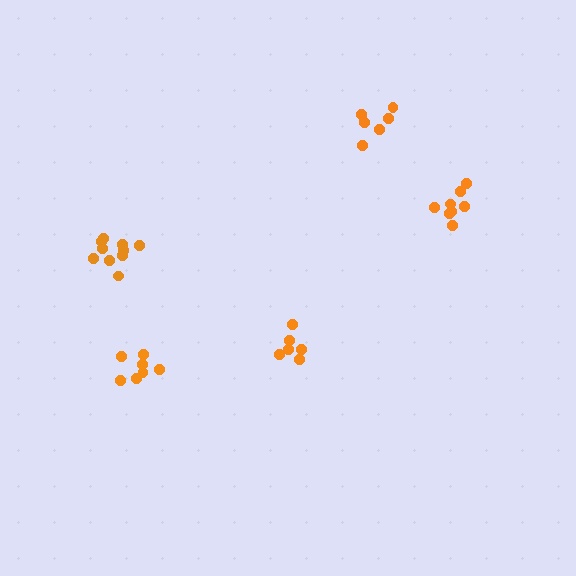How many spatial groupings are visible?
There are 5 spatial groupings.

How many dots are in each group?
Group 1: 10 dots, Group 2: 6 dots, Group 3: 7 dots, Group 4: 8 dots, Group 5: 6 dots (37 total).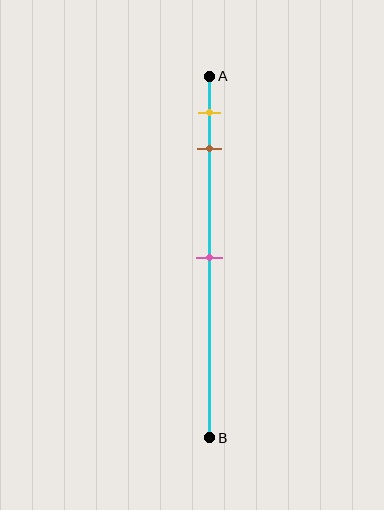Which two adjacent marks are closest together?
The yellow and brown marks are the closest adjacent pair.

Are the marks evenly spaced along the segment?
No, the marks are not evenly spaced.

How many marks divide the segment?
There are 3 marks dividing the segment.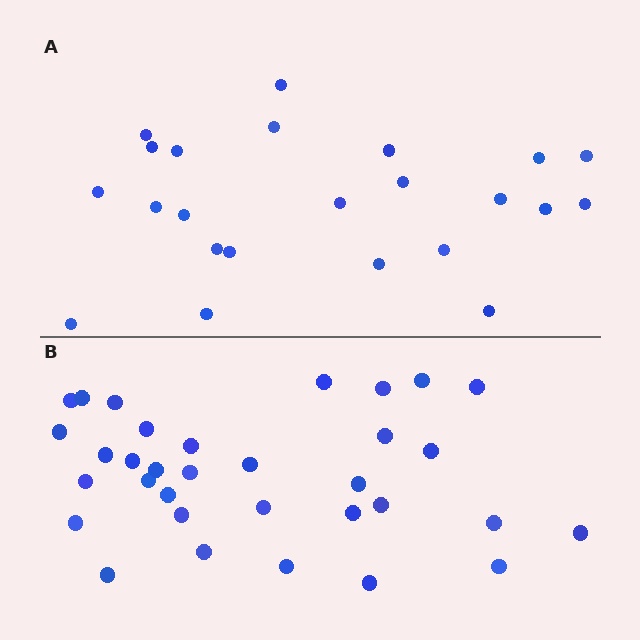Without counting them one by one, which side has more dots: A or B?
Region B (the bottom region) has more dots.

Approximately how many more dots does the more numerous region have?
Region B has roughly 10 or so more dots than region A.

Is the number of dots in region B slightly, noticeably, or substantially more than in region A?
Region B has noticeably more, but not dramatically so. The ratio is roughly 1.4 to 1.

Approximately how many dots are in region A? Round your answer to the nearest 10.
About 20 dots. (The exact count is 23, which rounds to 20.)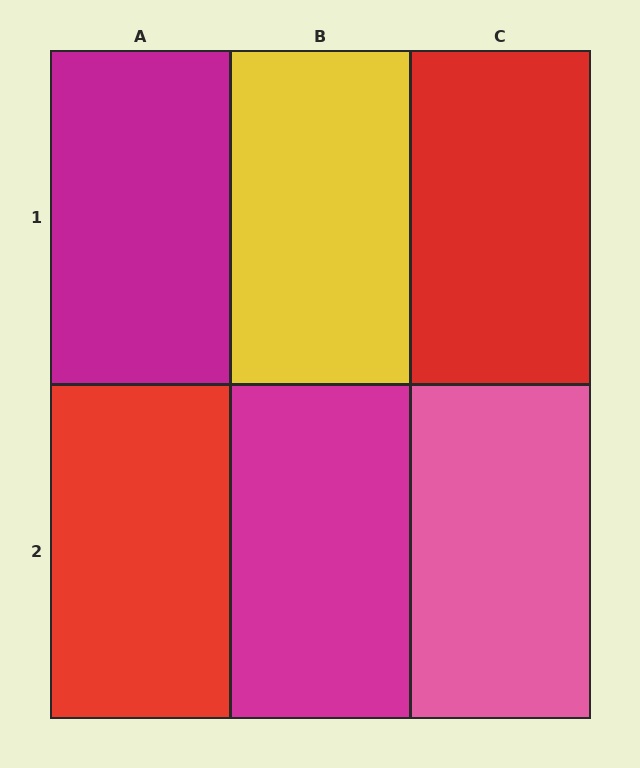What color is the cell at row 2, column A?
Red.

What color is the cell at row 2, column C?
Pink.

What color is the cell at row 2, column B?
Magenta.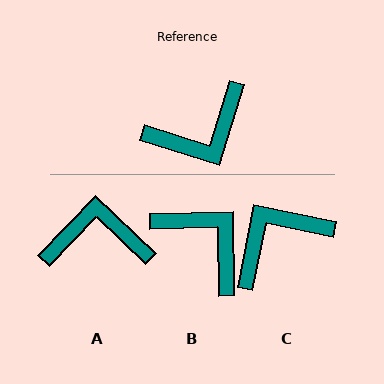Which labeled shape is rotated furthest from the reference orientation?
C, about 174 degrees away.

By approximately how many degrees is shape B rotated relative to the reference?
Approximately 108 degrees counter-clockwise.